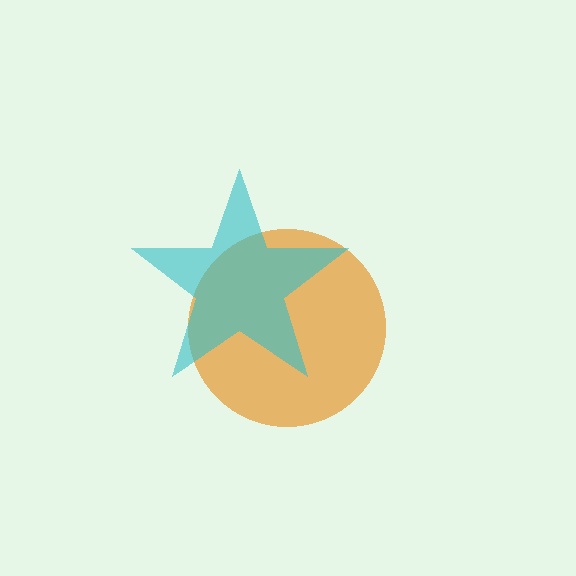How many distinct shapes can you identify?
There are 2 distinct shapes: an orange circle, a cyan star.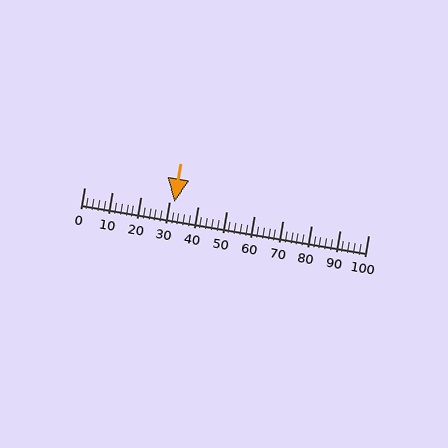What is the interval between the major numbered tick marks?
The major tick marks are spaced 10 units apart.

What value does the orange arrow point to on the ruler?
The orange arrow points to approximately 32.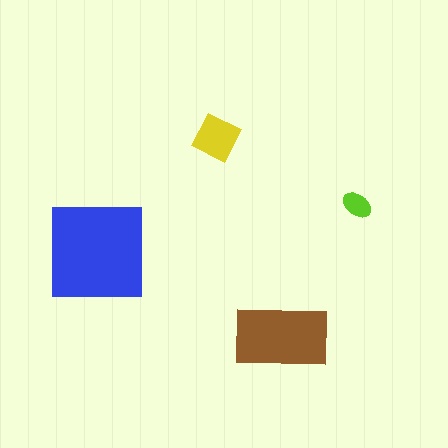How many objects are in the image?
There are 4 objects in the image.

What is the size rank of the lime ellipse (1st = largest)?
4th.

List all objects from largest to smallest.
The blue square, the brown rectangle, the yellow diamond, the lime ellipse.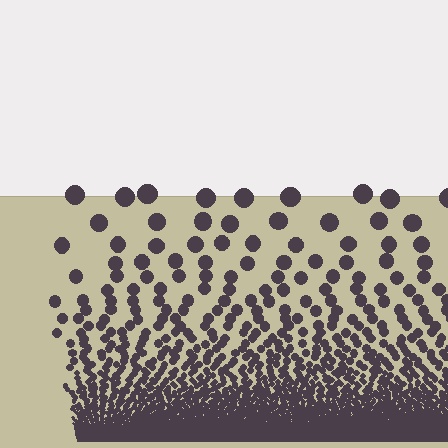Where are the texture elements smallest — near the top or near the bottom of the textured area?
Near the bottom.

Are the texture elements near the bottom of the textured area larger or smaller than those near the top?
Smaller. The gradient is inverted — elements near the bottom are smaller and denser.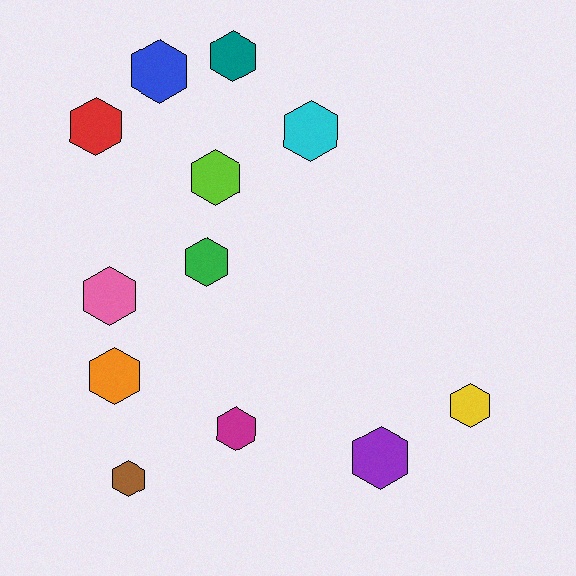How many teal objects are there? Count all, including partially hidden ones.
There is 1 teal object.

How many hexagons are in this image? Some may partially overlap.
There are 12 hexagons.